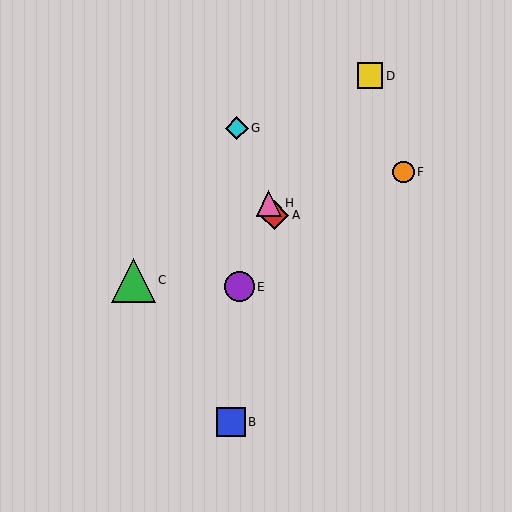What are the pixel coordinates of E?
Object E is at (239, 287).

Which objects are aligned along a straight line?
Objects A, G, H are aligned along a straight line.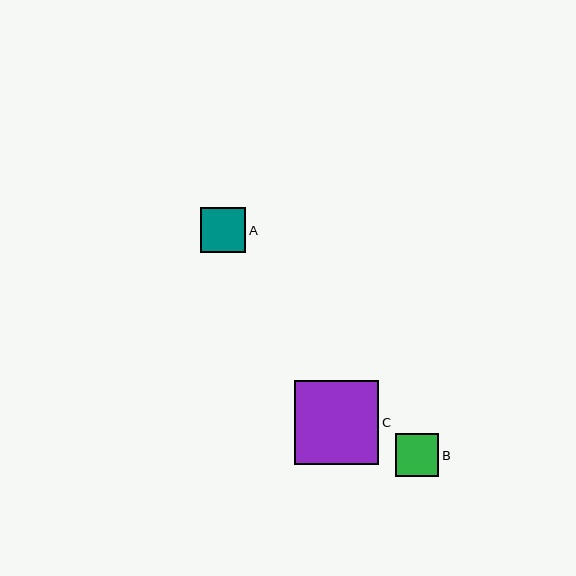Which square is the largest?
Square C is the largest with a size of approximately 84 pixels.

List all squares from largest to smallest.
From largest to smallest: C, A, B.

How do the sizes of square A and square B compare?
Square A and square B are approximately the same size.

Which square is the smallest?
Square B is the smallest with a size of approximately 43 pixels.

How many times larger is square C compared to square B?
Square C is approximately 2.0 times the size of square B.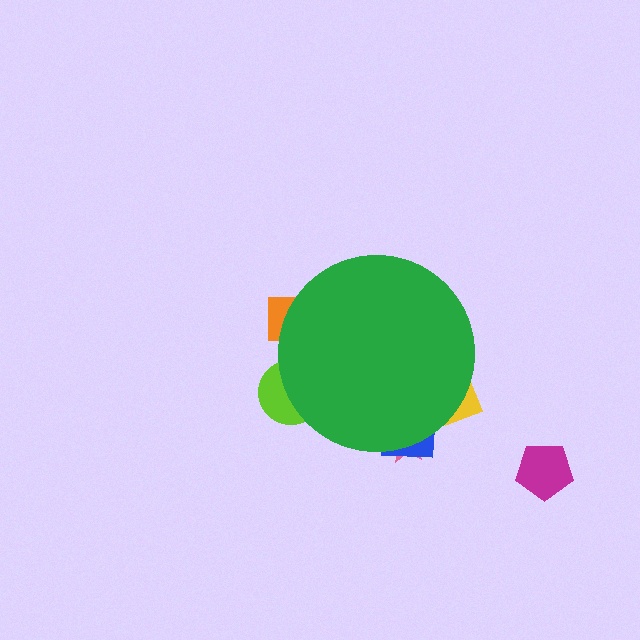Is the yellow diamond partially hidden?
Yes, the yellow diamond is partially hidden behind the green circle.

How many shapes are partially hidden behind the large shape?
5 shapes are partially hidden.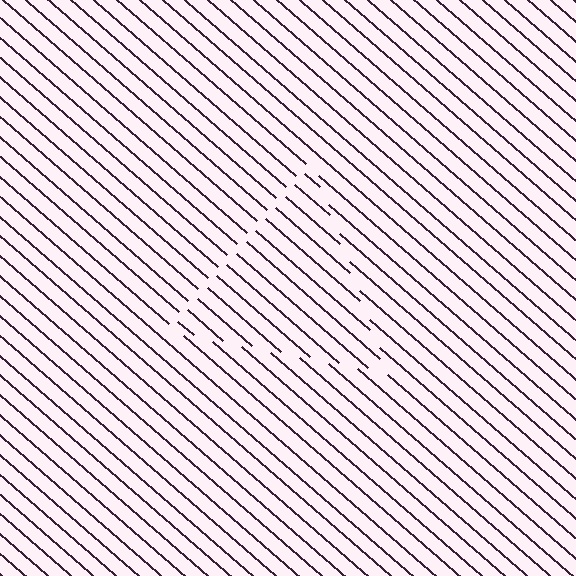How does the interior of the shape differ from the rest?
The interior of the shape contains the same grating, shifted by half a period — the contour is defined by the phase discontinuity where line-ends from the inner and outer gratings abut.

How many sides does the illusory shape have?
3 sides — the line-ends trace a triangle.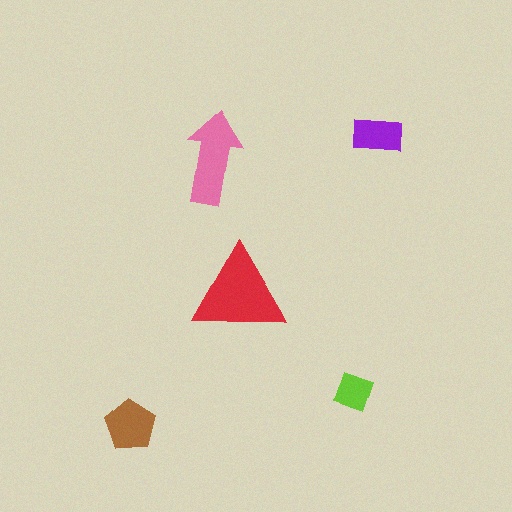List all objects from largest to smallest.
The red triangle, the pink arrow, the brown pentagon, the purple rectangle, the lime diamond.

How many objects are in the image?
There are 5 objects in the image.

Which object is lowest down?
The brown pentagon is bottommost.